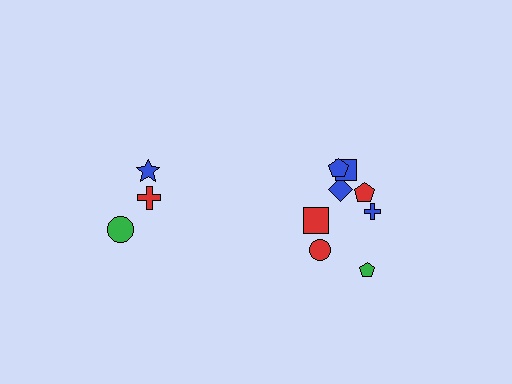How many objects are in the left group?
There are 3 objects.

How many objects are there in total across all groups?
There are 11 objects.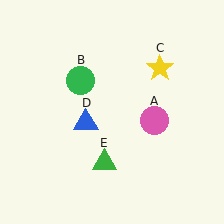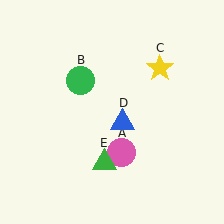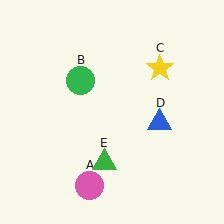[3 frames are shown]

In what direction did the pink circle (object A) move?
The pink circle (object A) moved down and to the left.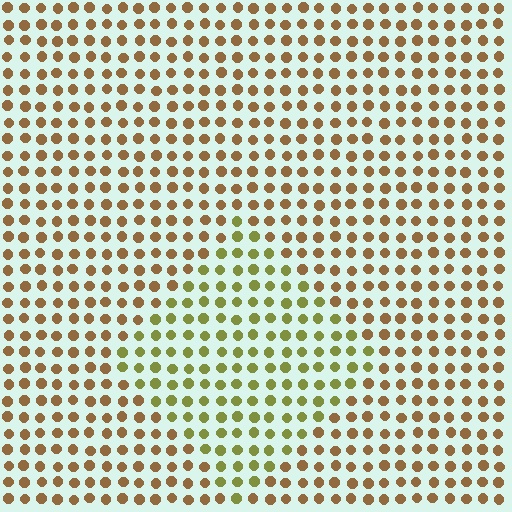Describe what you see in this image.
The image is filled with small brown elements in a uniform arrangement. A diamond-shaped region is visible where the elements are tinted to a slightly different hue, forming a subtle color boundary.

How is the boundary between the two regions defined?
The boundary is defined purely by a slight shift in hue (about 41 degrees). Spacing, size, and orientation are identical on both sides.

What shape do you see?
I see a diamond.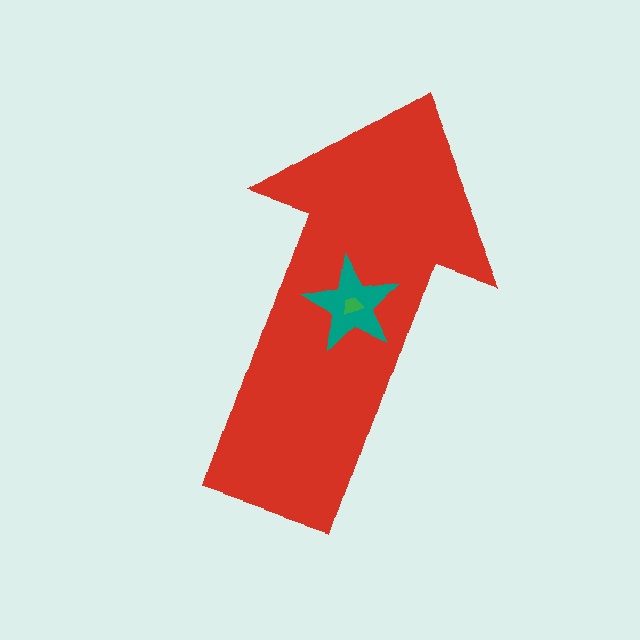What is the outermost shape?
The red arrow.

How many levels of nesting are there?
3.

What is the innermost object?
The green trapezoid.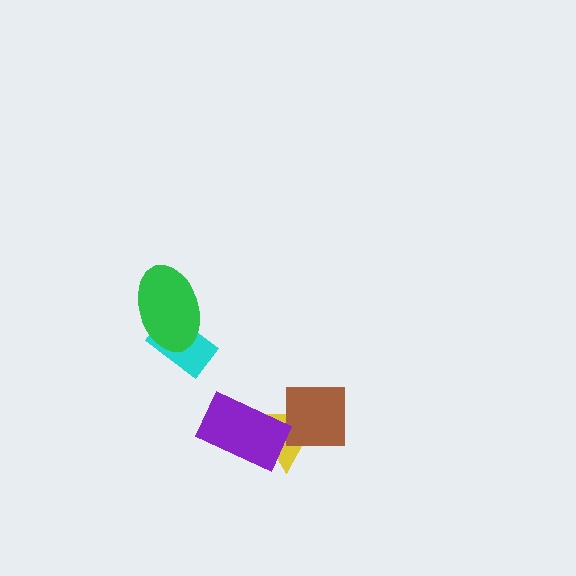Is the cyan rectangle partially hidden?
Yes, it is partially covered by another shape.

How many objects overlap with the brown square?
1 object overlaps with the brown square.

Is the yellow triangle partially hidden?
Yes, it is partially covered by another shape.